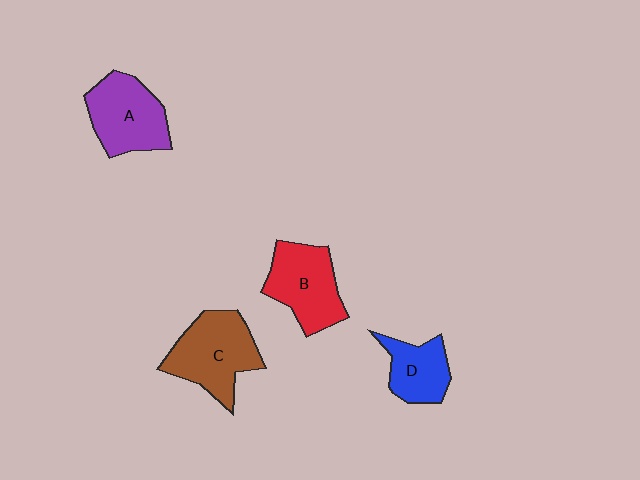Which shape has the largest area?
Shape C (brown).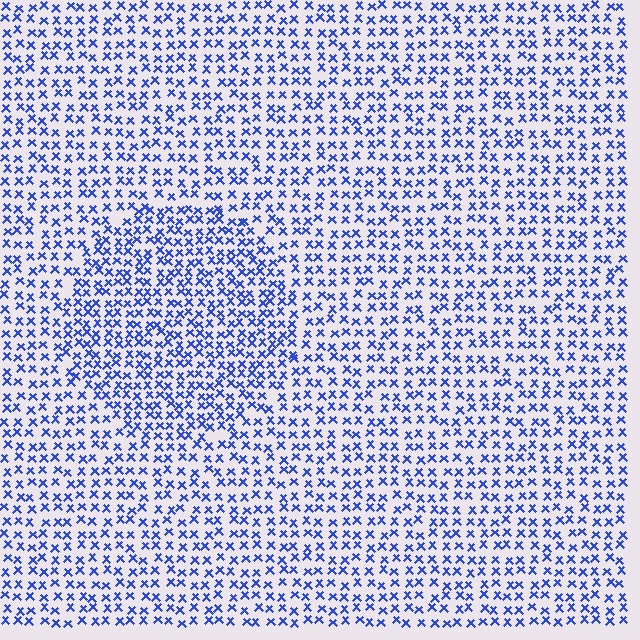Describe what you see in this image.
The image contains small blue elements arranged at two different densities. A circle-shaped region is visible where the elements are more densely packed than the surrounding area.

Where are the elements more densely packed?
The elements are more densely packed inside the circle boundary.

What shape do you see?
I see a circle.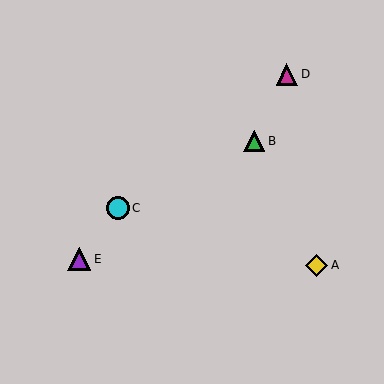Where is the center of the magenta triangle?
The center of the magenta triangle is at (287, 74).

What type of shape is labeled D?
Shape D is a magenta triangle.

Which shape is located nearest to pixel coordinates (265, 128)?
The green triangle (labeled B) at (254, 141) is nearest to that location.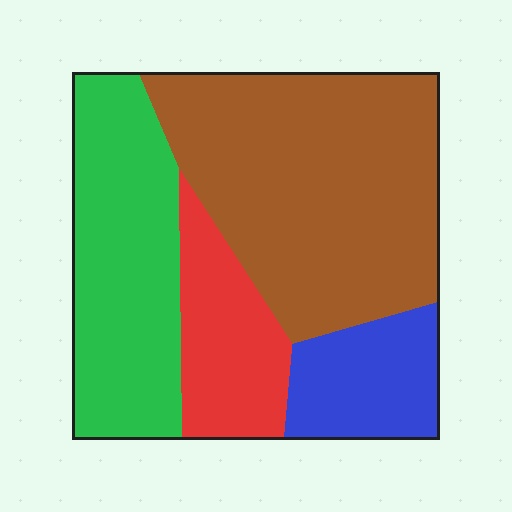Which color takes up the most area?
Brown, at roughly 45%.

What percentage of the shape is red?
Red takes up less than a sixth of the shape.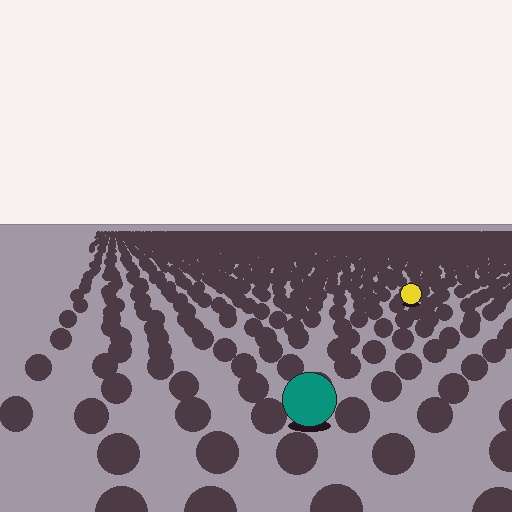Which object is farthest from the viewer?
The yellow circle is farthest from the viewer. It appears smaller and the ground texture around it is denser.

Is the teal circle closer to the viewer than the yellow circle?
Yes. The teal circle is closer — you can tell from the texture gradient: the ground texture is coarser near it.